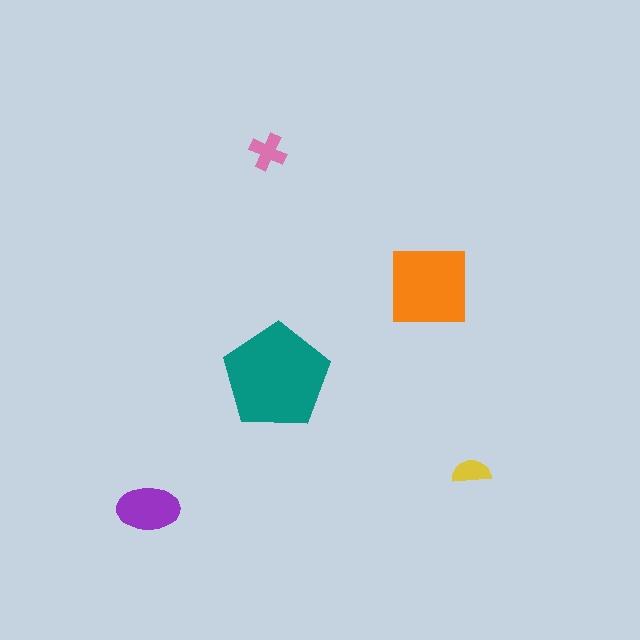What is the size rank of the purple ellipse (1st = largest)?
3rd.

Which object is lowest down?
The purple ellipse is bottommost.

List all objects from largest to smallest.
The teal pentagon, the orange square, the purple ellipse, the pink cross, the yellow semicircle.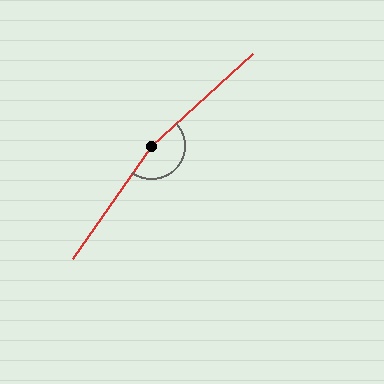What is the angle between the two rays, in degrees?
Approximately 167 degrees.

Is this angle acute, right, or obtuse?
It is obtuse.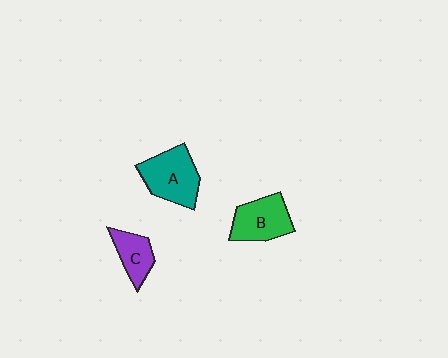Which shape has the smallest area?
Shape C (purple).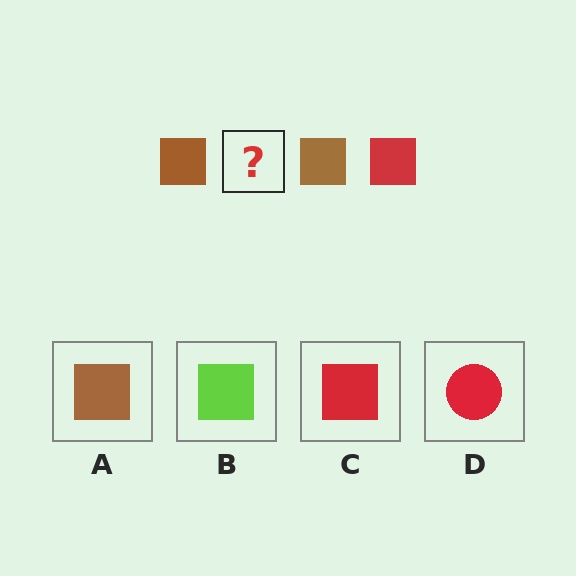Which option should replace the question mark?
Option C.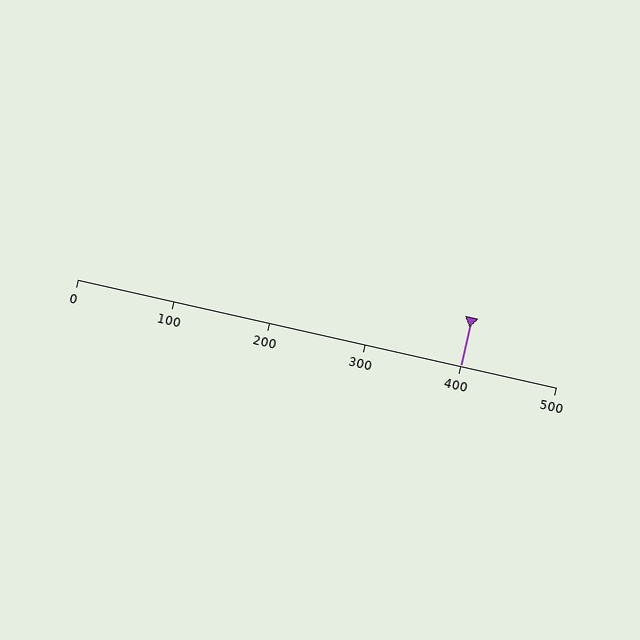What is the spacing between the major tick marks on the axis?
The major ticks are spaced 100 apart.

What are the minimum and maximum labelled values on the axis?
The axis runs from 0 to 500.